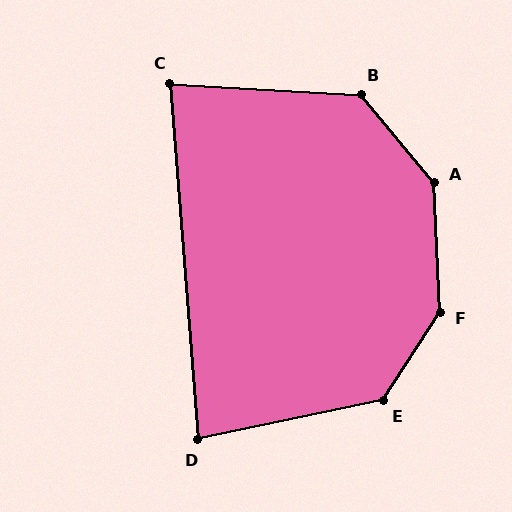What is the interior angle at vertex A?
Approximately 143 degrees (obtuse).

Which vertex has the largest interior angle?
F, at approximately 145 degrees.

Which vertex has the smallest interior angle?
C, at approximately 82 degrees.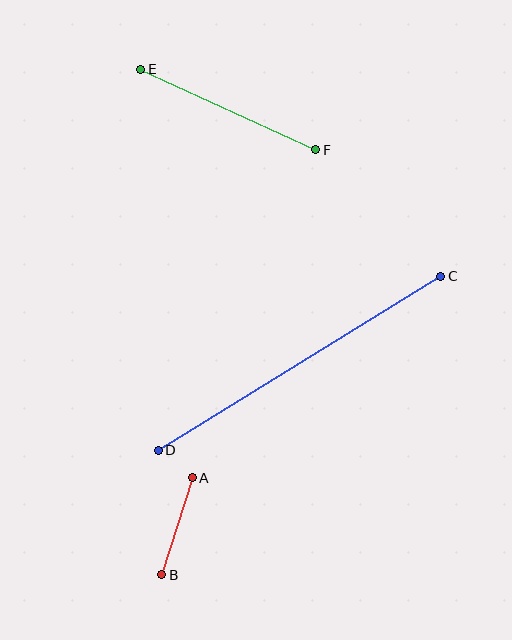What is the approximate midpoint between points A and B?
The midpoint is at approximately (177, 526) pixels.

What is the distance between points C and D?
The distance is approximately 332 pixels.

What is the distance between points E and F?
The distance is approximately 192 pixels.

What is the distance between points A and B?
The distance is approximately 101 pixels.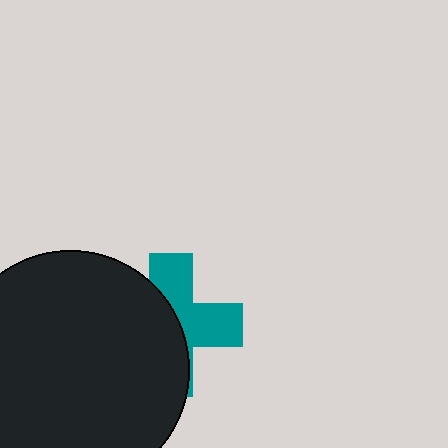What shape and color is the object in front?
The object in front is a black circle.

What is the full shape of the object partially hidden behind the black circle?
The partially hidden object is a teal cross.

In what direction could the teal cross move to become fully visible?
The teal cross could move right. That would shift it out from behind the black circle entirely.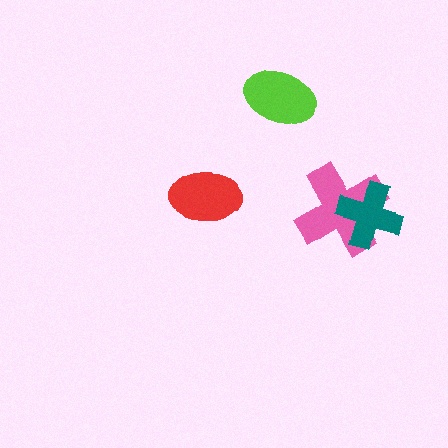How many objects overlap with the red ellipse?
0 objects overlap with the red ellipse.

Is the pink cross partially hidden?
Yes, it is partially covered by another shape.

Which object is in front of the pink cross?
The teal cross is in front of the pink cross.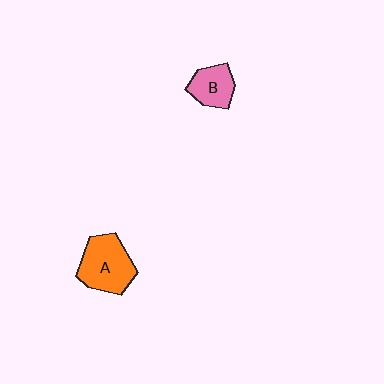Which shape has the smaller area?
Shape B (pink).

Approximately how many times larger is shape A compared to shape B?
Approximately 1.6 times.